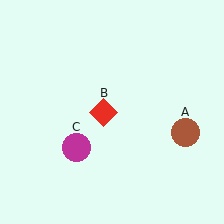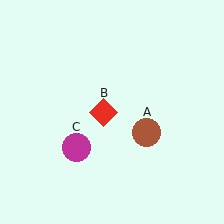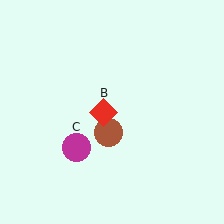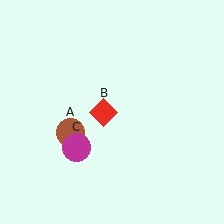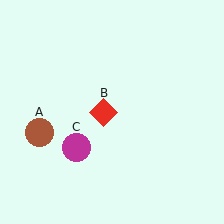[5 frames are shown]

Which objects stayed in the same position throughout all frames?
Red diamond (object B) and magenta circle (object C) remained stationary.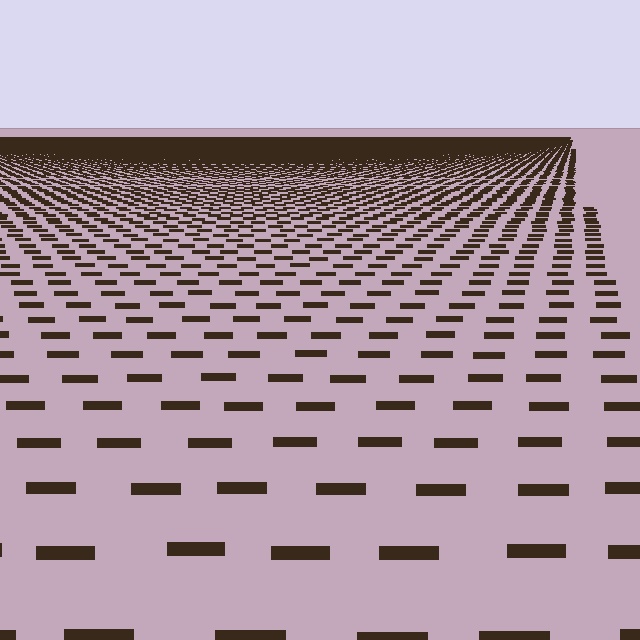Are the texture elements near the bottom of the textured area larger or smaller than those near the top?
Larger. Near the bottom, elements are closer to the viewer and appear at a bigger on-screen size.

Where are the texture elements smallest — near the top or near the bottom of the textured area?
Near the top.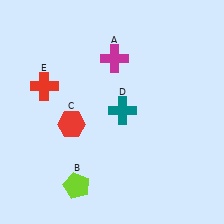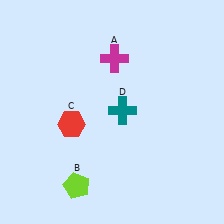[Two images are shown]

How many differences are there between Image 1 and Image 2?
There is 1 difference between the two images.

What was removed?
The red cross (E) was removed in Image 2.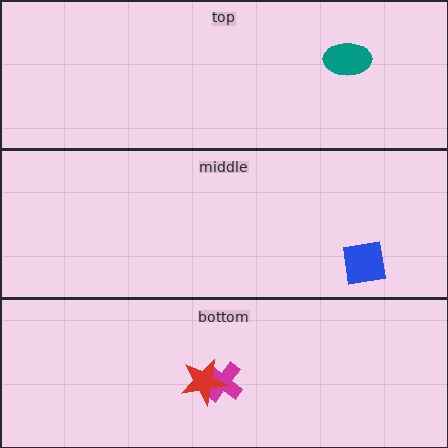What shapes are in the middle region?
The blue square.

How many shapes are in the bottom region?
2.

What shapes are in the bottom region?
The magenta cross, the red star.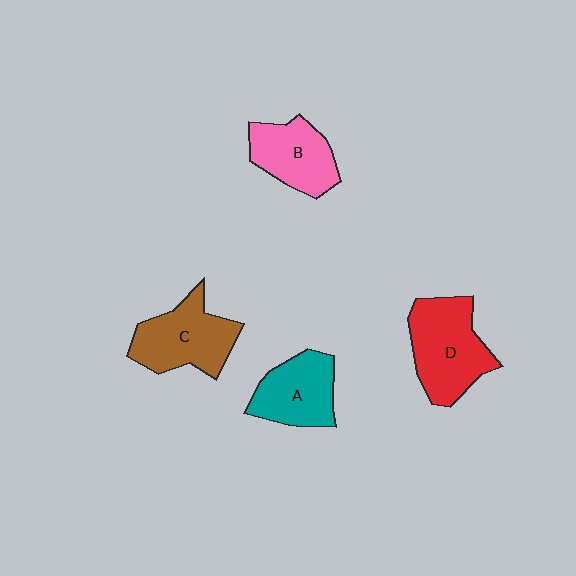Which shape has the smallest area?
Shape B (pink).